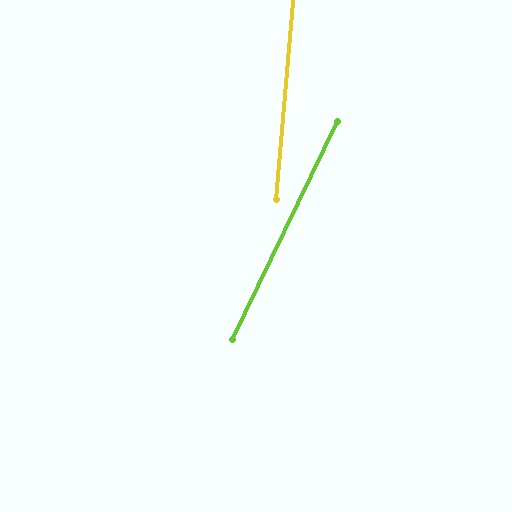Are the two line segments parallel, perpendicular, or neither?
Neither parallel nor perpendicular — they differ by about 21°.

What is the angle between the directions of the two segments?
Approximately 21 degrees.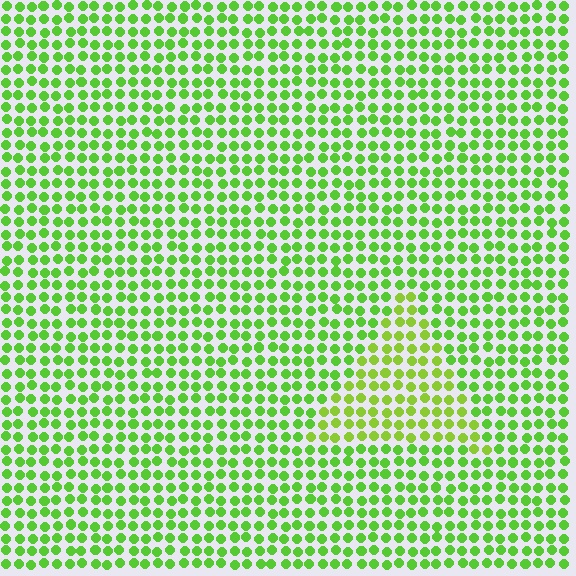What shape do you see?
I see a triangle.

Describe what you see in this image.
The image is filled with small lime elements in a uniform arrangement. A triangle-shaped region is visible where the elements are tinted to a slightly different hue, forming a subtle color boundary.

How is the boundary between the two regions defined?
The boundary is defined purely by a slight shift in hue (about 21 degrees). Spacing, size, and orientation are identical on both sides.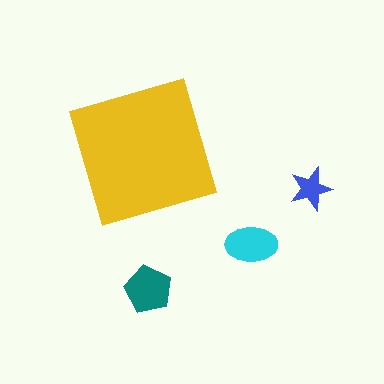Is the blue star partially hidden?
No, the blue star is fully visible.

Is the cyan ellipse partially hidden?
No, the cyan ellipse is fully visible.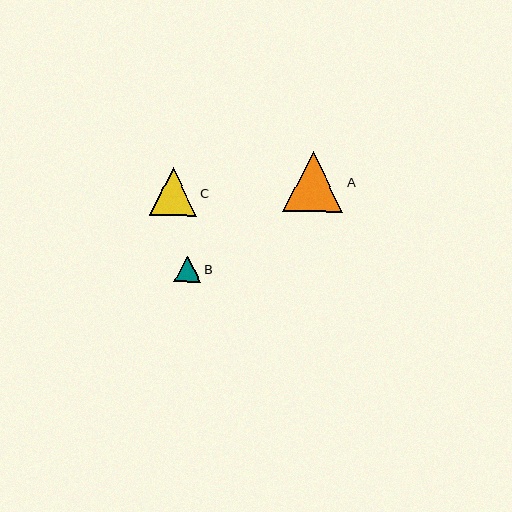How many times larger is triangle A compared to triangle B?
Triangle A is approximately 2.3 times the size of triangle B.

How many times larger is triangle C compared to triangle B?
Triangle C is approximately 1.8 times the size of triangle B.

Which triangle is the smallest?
Triangle B is the smallest with a size of approximately 27 pixels.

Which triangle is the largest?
Triangle A is the largest with a size of approximately 60 pixels.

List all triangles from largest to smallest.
From largest to smallest: A, C, B.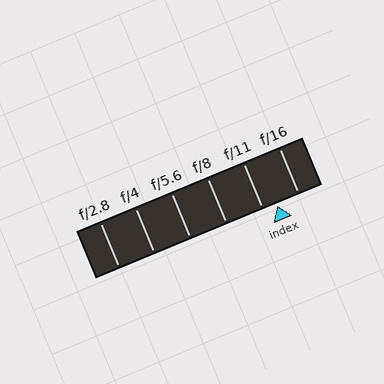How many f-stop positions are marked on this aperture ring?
There are 6 f-stop positions marked.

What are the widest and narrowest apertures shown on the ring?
The widest aperture shown is f/2.8 and the narrowest is f/16.